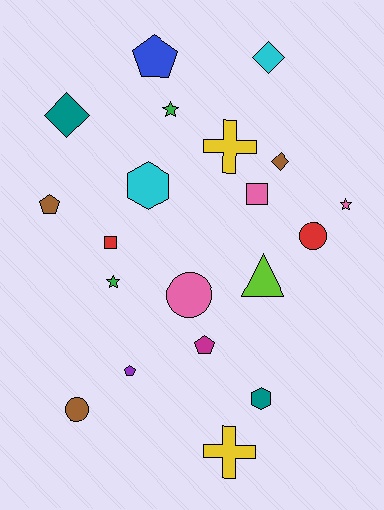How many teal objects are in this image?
There are 2 teal objects.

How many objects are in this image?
There are 20 objects.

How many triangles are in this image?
There is 1 triangle.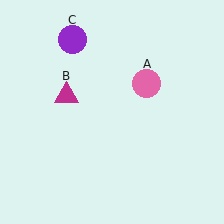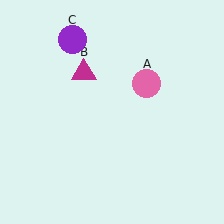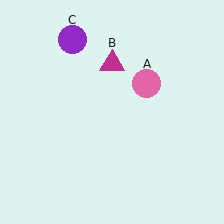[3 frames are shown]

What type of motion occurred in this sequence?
The magenta triangle (object B) rotated clockwise around the center of the scene.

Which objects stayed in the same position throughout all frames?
Pink circle (object A) and purple circle (object C) remained stationary.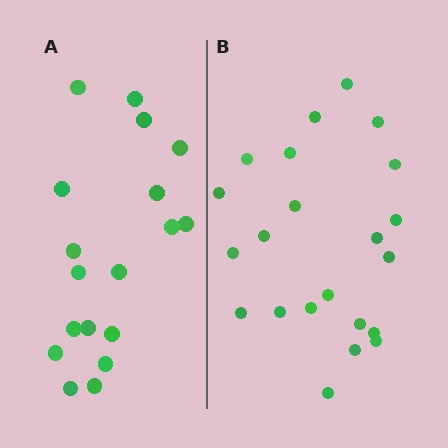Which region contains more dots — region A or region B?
Region B (the right region) has more dots.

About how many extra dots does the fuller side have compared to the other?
Region B has about 4 more dots than region A.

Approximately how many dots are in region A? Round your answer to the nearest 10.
About 20 dots. (The exact count is 18, which rounds to 20.)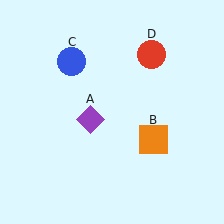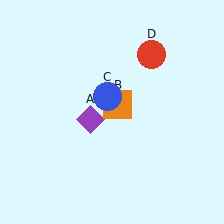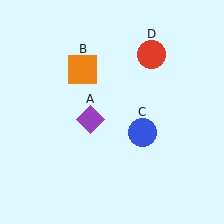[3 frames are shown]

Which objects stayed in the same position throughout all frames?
Purple diamond (object A) and red circle (object D) remained stationary.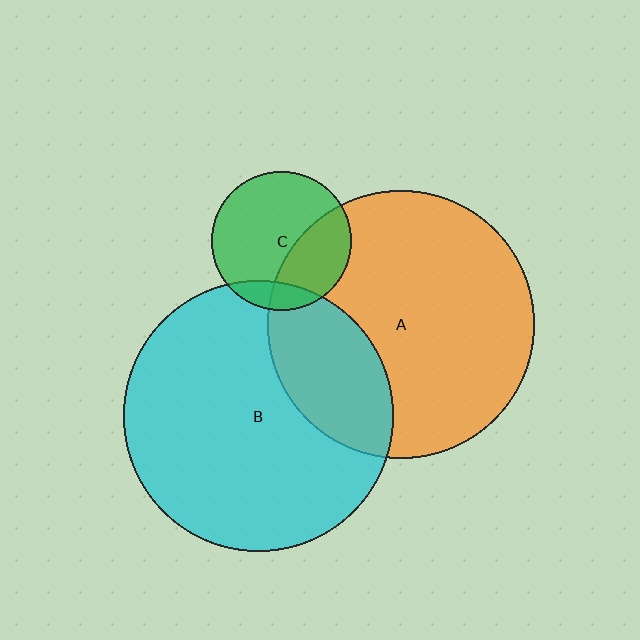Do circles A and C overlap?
Yes.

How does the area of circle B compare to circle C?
Approximately 3.8 times.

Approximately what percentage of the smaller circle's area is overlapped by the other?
Approximately 35%.